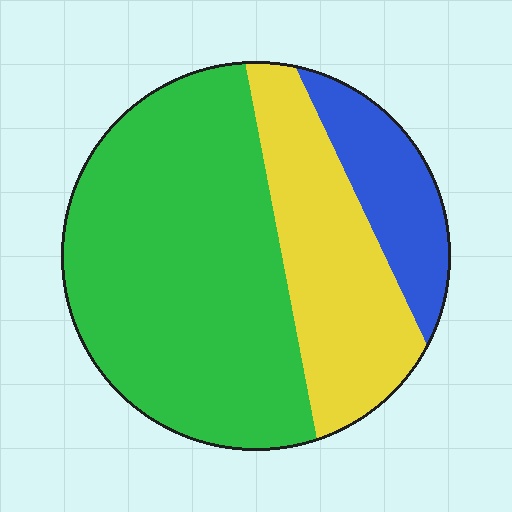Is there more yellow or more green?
Green.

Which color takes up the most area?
Green, at roughly 60%.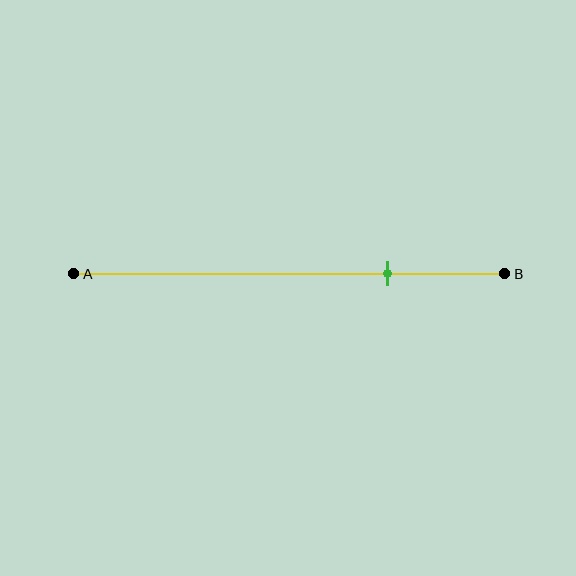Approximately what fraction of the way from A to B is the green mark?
The green mark is approximately 75% of the way from A to B.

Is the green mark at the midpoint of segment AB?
No, the mark is at about 75% from A, not at the 50% midpoint.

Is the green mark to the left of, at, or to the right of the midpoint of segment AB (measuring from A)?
The green mark is to the right of the midpoint of segment AB.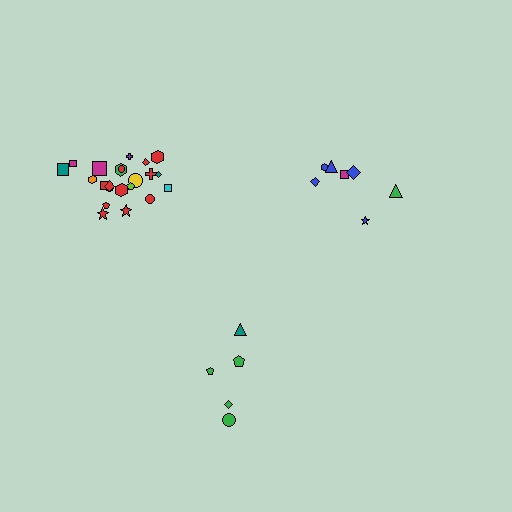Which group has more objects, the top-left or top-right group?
The top-left group.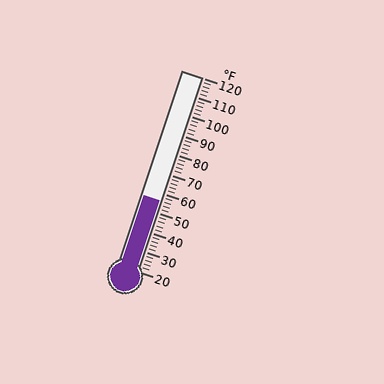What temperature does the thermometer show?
The thermometer shows approximately 56°F.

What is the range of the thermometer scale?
The thermometer scale ranges from 20°F to 120°F.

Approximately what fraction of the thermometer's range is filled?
The thermometer is filled to approximately 35% of its range.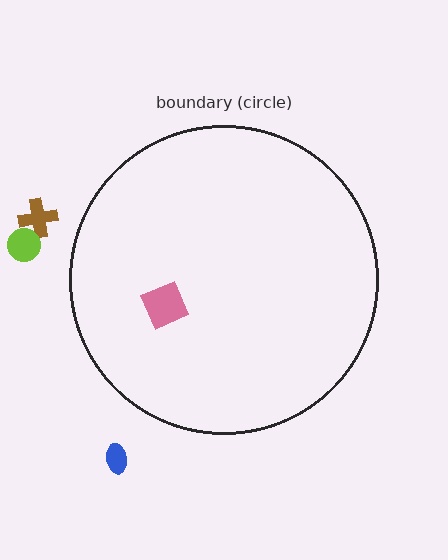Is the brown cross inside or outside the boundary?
Outside.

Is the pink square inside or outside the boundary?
Inside.